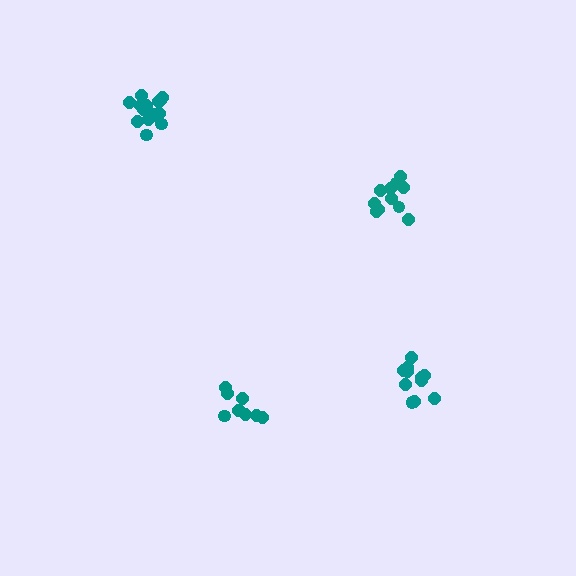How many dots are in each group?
Group 1: 9 dots, Group 2: 15 dots, Group 3: 11 dots, Group 4: 11 dots (46 total).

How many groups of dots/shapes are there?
There are 4 groups.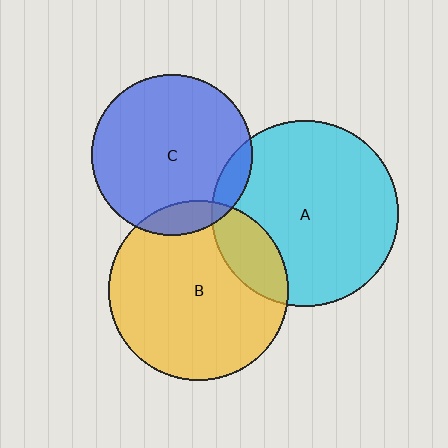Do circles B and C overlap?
Yes.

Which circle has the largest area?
Circle A (cyan).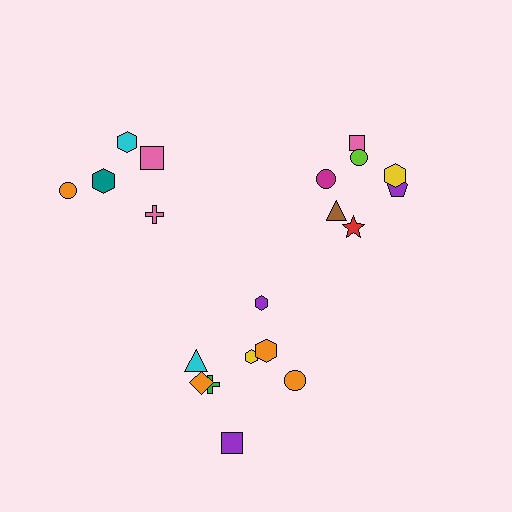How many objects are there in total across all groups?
There are 20 objects.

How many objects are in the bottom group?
There are 8 objects.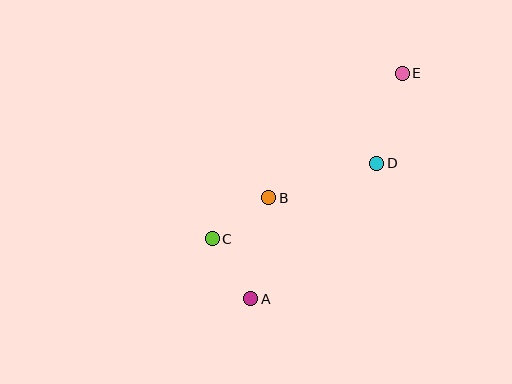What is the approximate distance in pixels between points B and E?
The distance between B and E is approximately 183 pixels.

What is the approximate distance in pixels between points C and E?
The distance between C and E is approximately 252 pixels.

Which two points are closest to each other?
Points B and C are closest to each other.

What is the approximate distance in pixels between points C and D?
The distance between C and D is approximately 181 pixels.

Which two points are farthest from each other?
Points A and E are farthest from each other.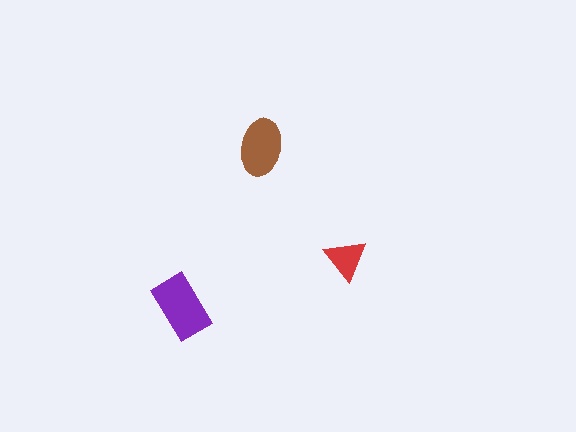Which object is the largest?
The purple rectangle.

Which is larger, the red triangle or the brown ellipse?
The brown ellipse.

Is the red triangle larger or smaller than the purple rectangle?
Smaller.